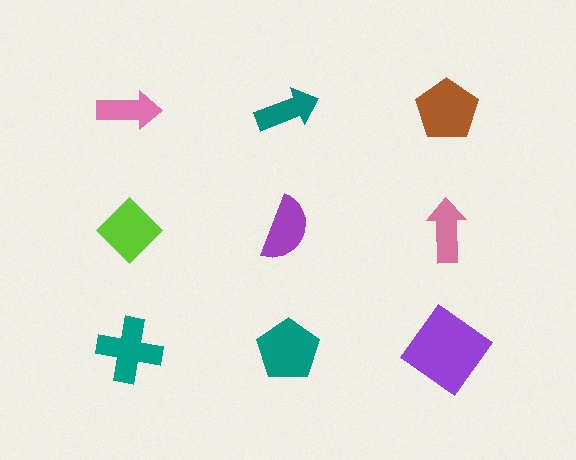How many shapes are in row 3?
3 shapes.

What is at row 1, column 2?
A teal arrow.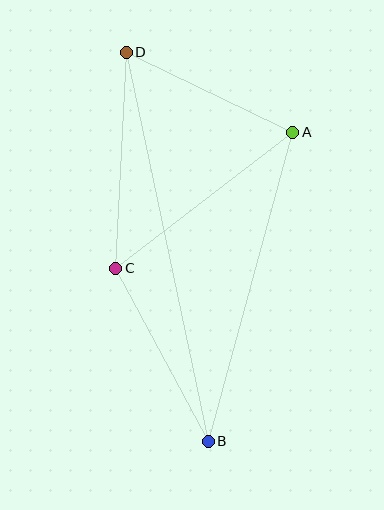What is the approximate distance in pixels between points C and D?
The distance between C and D is approximately 216 pixels.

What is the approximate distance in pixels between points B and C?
The distance between B and C is approximately 196 pixels.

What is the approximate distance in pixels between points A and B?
The distance between A and B is approximately 321 pixels.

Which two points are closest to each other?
Points A and D are closest to each other.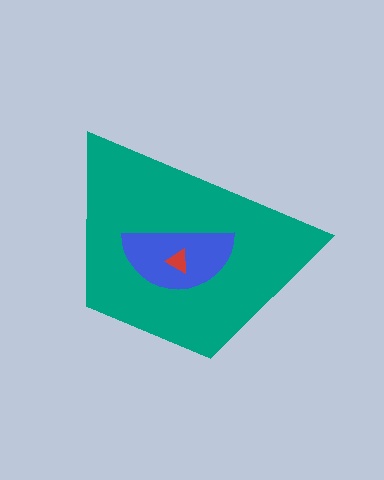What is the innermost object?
The red triangle.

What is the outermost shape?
The teal trapezoid.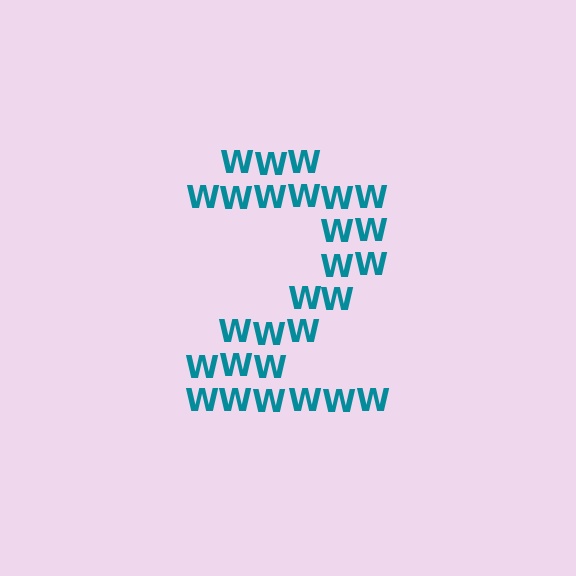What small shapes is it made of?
It is made of small letter W's.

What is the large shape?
The large shape is the digit 2.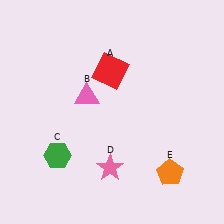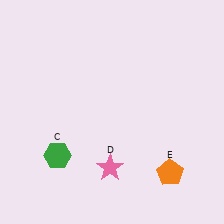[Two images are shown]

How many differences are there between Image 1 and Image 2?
There are 2 differences between the two images.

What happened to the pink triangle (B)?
The pink triangle (B) was removed in Image 2. It was in the top-left area of Image 1.